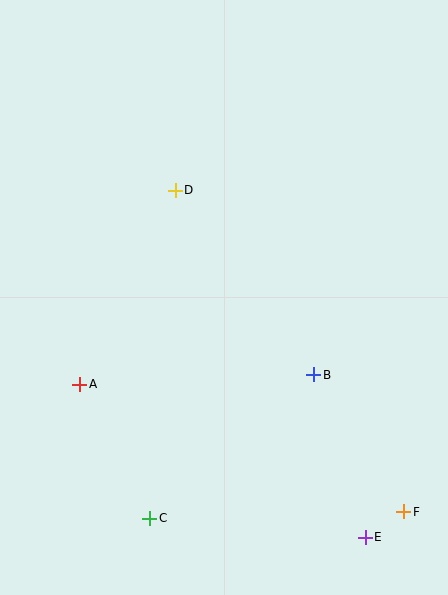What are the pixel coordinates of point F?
Point F is at (404, 512).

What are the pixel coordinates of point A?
Point A is at (80, 384).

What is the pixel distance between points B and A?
The distance between B and A is 234 pixels.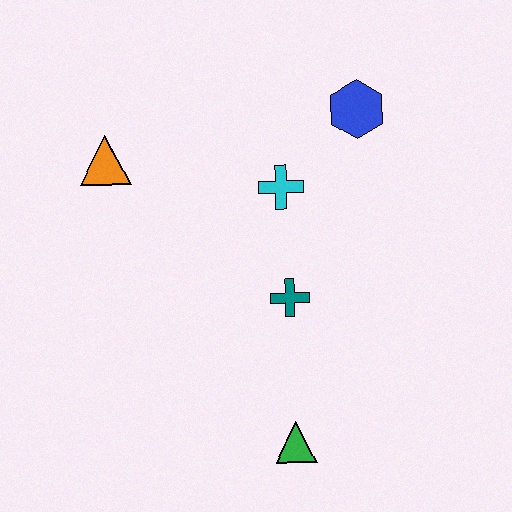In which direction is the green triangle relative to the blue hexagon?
The green triangle is below the blue hexagon.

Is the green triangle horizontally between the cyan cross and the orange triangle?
No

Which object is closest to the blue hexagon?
The cyan cross is closest to the blue hexagon.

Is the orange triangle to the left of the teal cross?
Yes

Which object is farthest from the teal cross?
The orange triangle is farthest from the teal cross.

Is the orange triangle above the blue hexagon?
No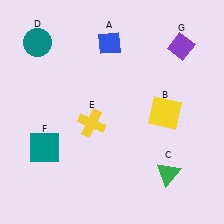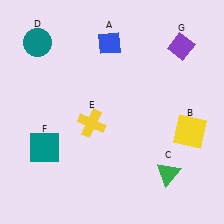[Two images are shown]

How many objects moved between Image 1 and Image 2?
1 object moved between the two images.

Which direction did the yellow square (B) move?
The yellow square (B) moved right.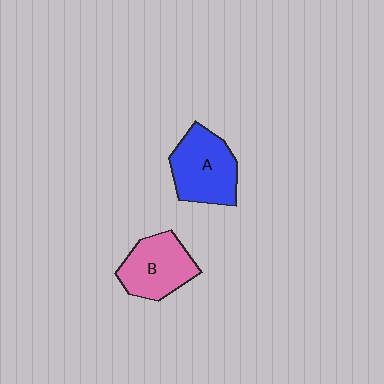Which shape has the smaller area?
Shape B (pink).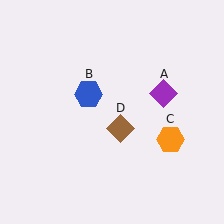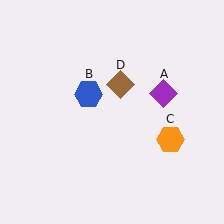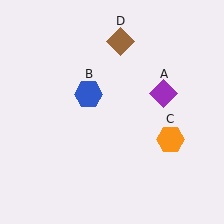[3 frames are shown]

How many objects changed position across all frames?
1 object changed position: brown diamond (object D).